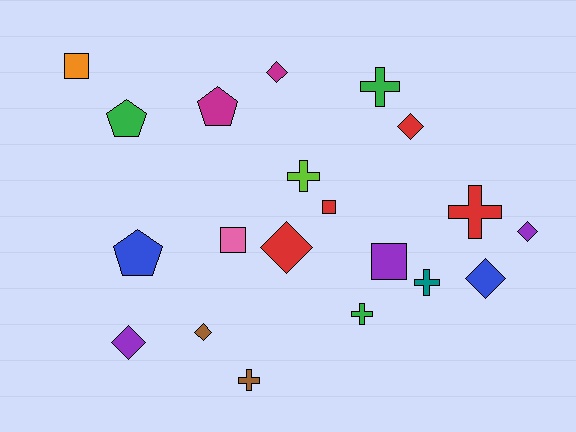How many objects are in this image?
There are 20 objects.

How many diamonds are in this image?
There are 7 diamonds.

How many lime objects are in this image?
There is 1 lime object.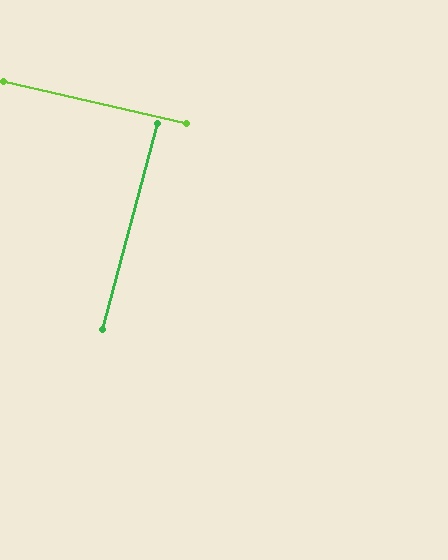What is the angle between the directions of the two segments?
Approximately 88 degrees.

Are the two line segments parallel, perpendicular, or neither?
Perpendicular — they meet at approximately 88°.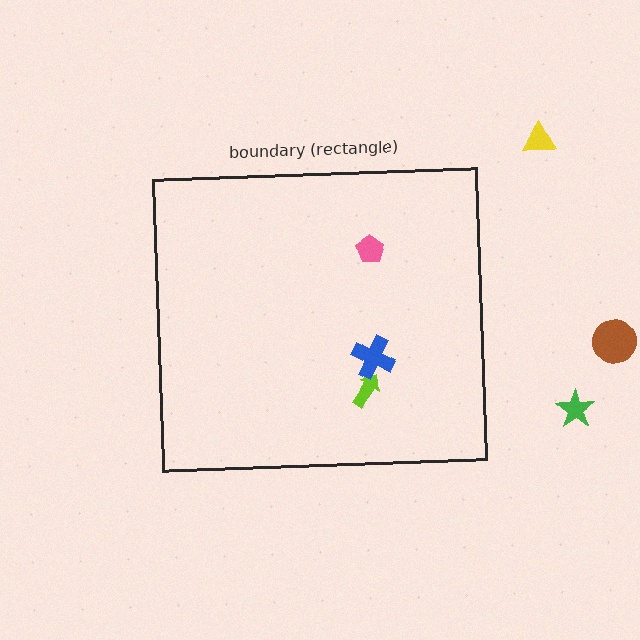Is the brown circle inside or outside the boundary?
Outside.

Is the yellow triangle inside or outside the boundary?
Outside.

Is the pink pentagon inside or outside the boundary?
Inside.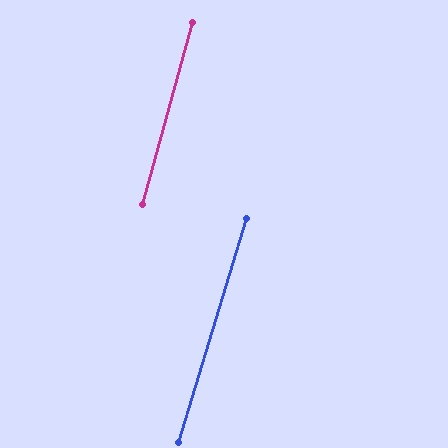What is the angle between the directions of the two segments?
Approximately 1 degree.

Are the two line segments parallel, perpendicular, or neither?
Parallel — their directions differ by only 1.5°.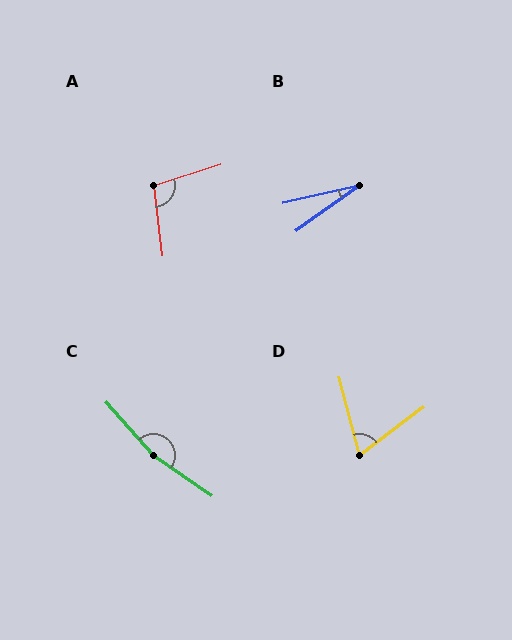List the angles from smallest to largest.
B (23°), D (68°), A (101°), C (166°).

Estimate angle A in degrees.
Approximately 101 degrees.